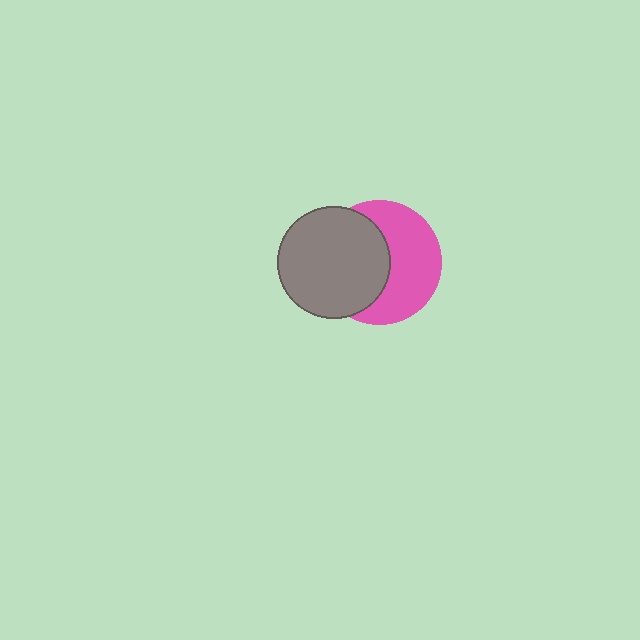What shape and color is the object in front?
The object in front is a gray circle.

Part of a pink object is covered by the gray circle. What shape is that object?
It is a circle.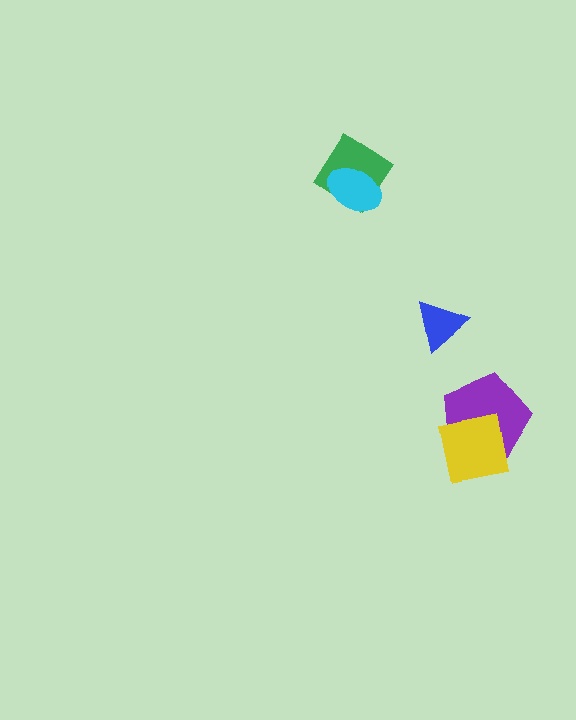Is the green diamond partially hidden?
Yes, it is partially covered by another shape.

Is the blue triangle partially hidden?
No, no other shape covers it.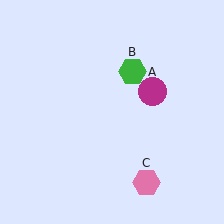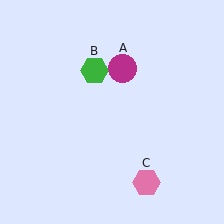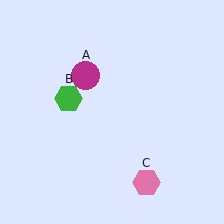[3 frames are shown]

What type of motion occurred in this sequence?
The magenta circle (object A), green hexagon (object B) rotated counterclockwise around the center of the scene.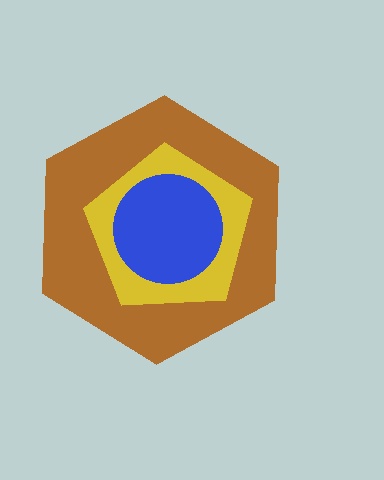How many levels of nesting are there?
3.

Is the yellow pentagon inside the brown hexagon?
Yes.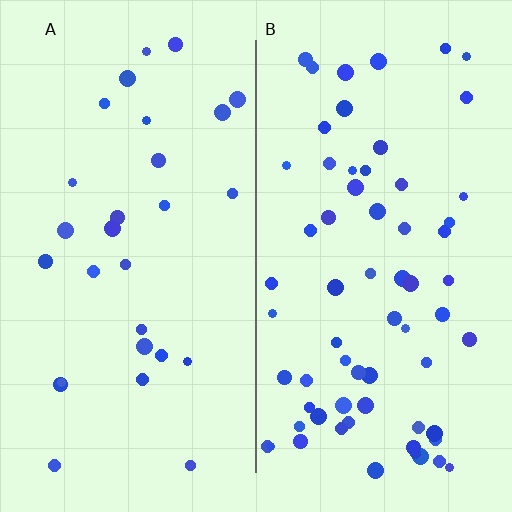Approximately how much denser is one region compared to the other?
Approximately 2.3× — region B over region A.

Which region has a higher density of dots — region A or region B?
B (the right).